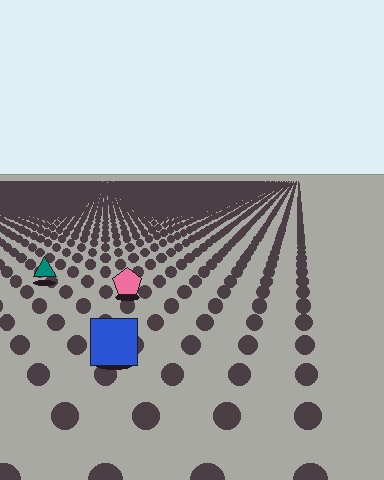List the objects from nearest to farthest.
From nearest to farthest: the blue square, the pink pentagon, the teal triangle.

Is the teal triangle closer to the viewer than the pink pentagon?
No. The pink pentagon is closer — you can tell from the texture gradient: the ground texture is coarser near it.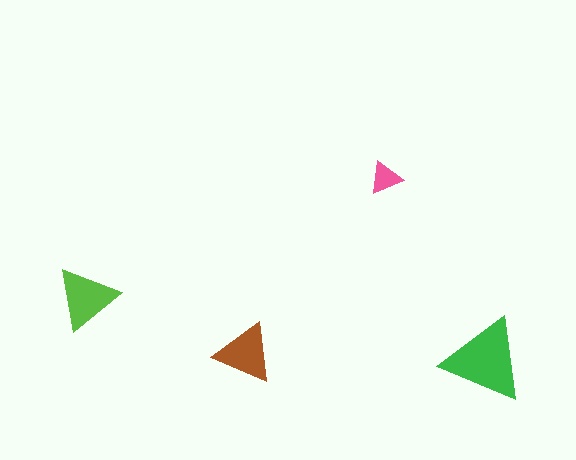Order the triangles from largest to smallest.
the green one, the lime one, the brown one, the pink one.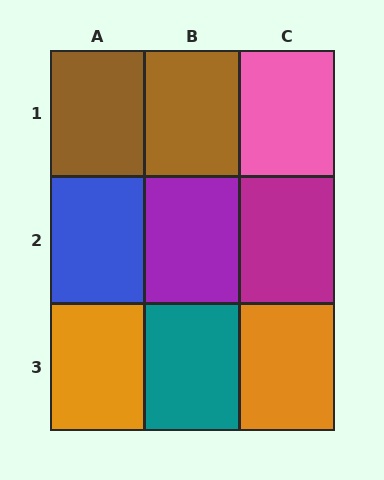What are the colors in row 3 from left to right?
Orange, teal, orange.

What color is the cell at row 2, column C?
Magenta.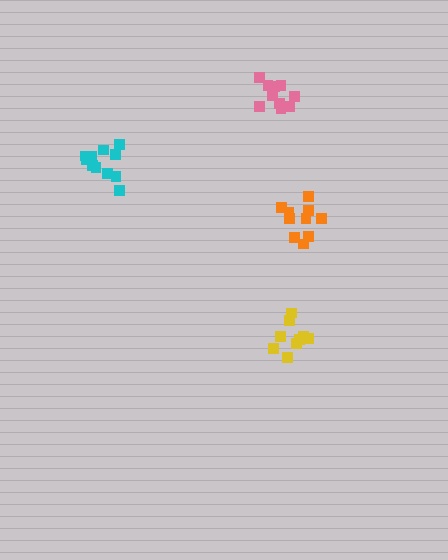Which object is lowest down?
The yellow cluster is bottommost.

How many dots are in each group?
Group 1: 10 dots, Group 2: 9 dots, Group 3: 11 dots, Group 4: 10 dots (40 total).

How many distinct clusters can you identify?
There are 4 distinct clusters.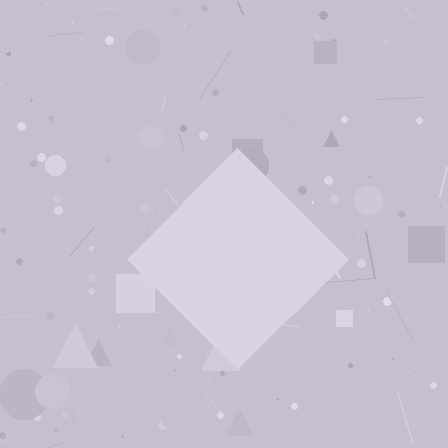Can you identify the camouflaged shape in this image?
The camouflaged shape is a diamond.